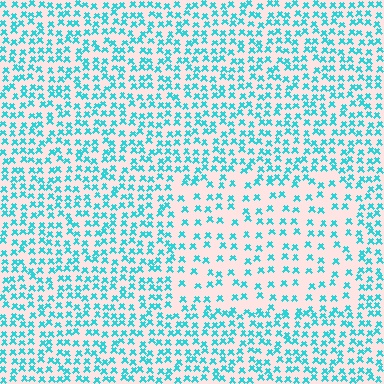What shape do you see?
I see a rectangle.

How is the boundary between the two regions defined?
The boundary is defined by a change in element density (approximately 1.9x ratio). All elements are the same color, size, and shape.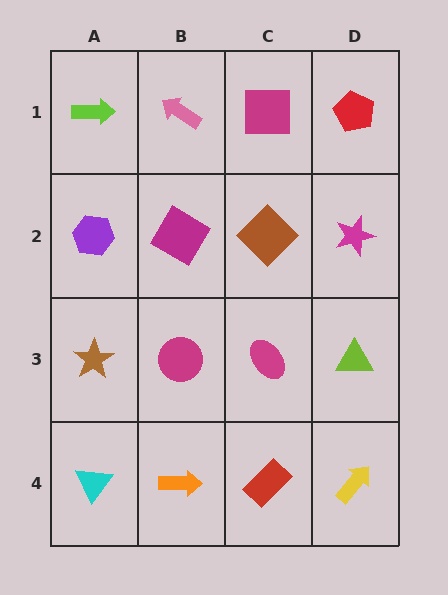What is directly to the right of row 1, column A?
A pink arrow.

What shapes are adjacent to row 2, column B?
A pink arrow (row 1, column B), a magenta circle (row 3, column B), a purple hexagon (row 2, column A), a brown diamond (row 2, column C).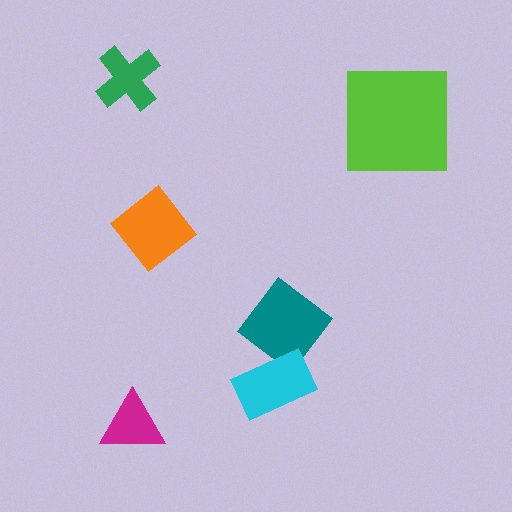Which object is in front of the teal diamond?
The cyan rectangle is in front of the teal diamond.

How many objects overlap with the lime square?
0 objects overlap with the lime square.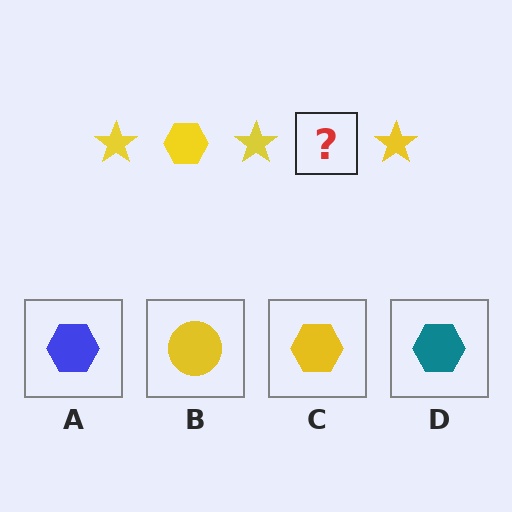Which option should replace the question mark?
Option C.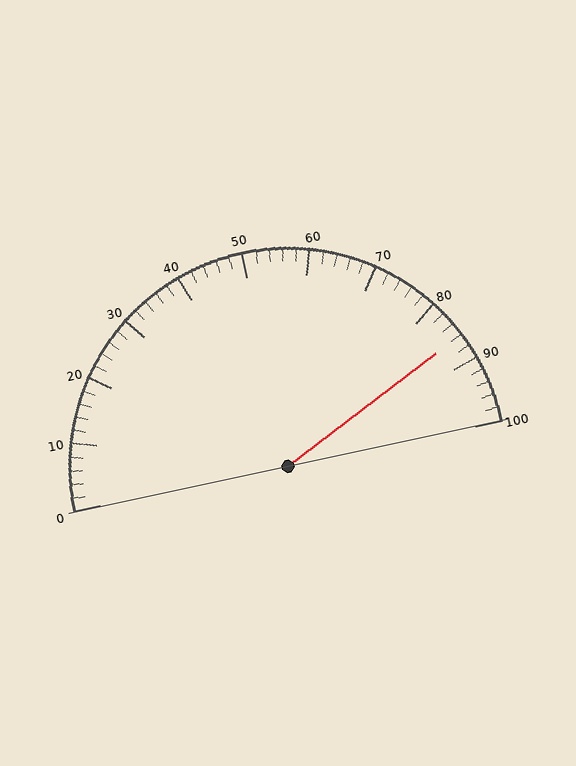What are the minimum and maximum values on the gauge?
The gauge ranges from 0 to 100.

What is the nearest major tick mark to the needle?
The nearest major tick mark is 90.